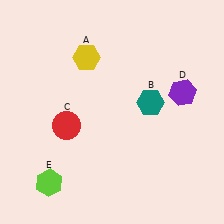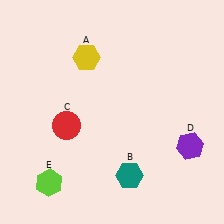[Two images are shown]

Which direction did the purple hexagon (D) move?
The purple hexagon (D) moved down.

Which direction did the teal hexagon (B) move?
The teal hexagon (B) moved down.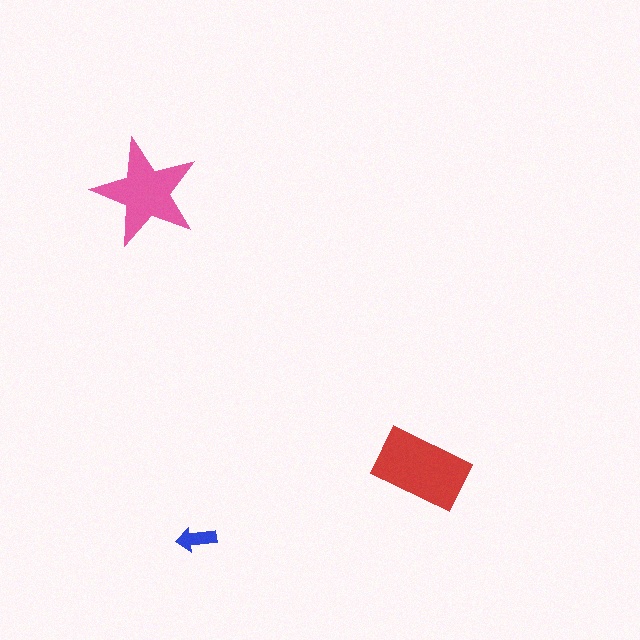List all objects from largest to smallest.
The red rectangle, the pink star, the blue arrow.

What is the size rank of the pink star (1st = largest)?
2nd.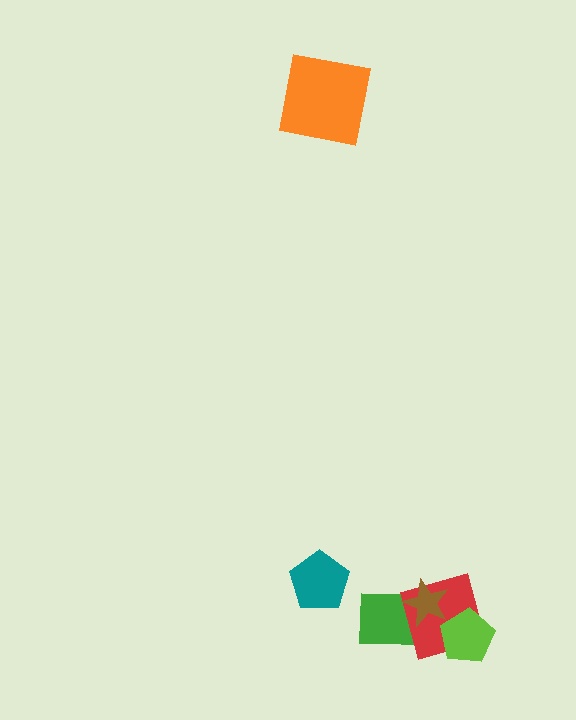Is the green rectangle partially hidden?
Yes, it is partially covered by another shape.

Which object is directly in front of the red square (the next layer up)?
The brown star is directly in front of the red square.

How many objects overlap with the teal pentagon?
0 objects overlap with the teal pentagon.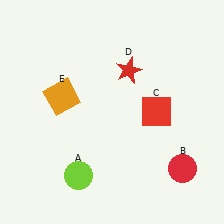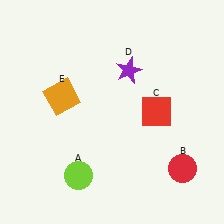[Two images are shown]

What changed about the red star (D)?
In Image 1, D is red. In Image 2, it changed to purple.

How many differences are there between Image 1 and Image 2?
There is 1 difference between the two images.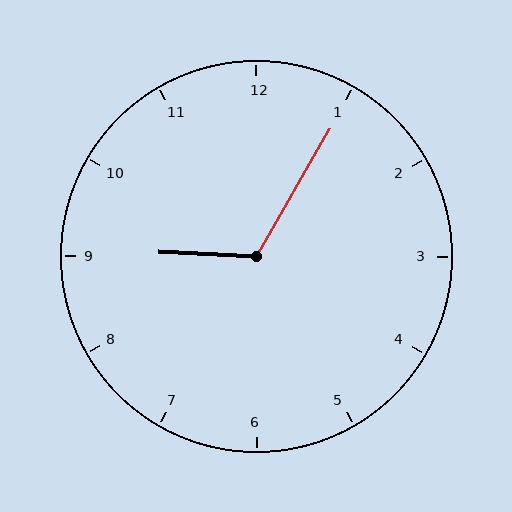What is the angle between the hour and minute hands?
Approximately 118 degrees.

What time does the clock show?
9:05.